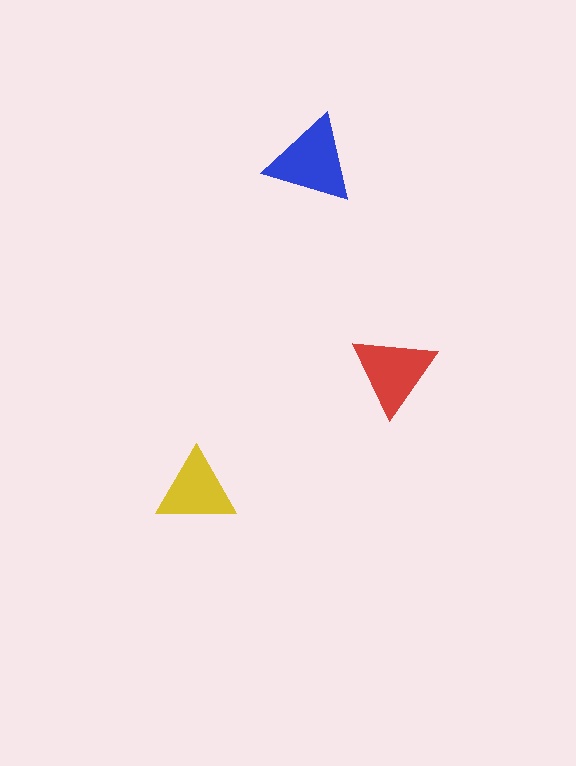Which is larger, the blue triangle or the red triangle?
The blue one.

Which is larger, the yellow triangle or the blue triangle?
The blue one.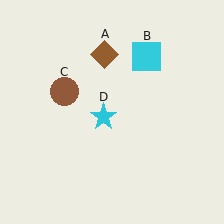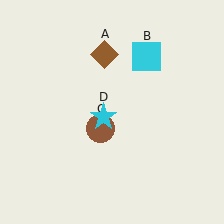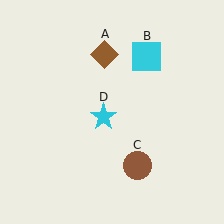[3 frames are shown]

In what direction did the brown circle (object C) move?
The brown circle (object C) moved down and to the right.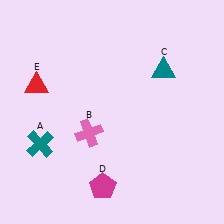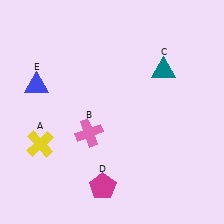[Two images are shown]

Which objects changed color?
A changed from teal to yellow. E changed from red to blue.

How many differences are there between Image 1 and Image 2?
There are 2 differences between the two images.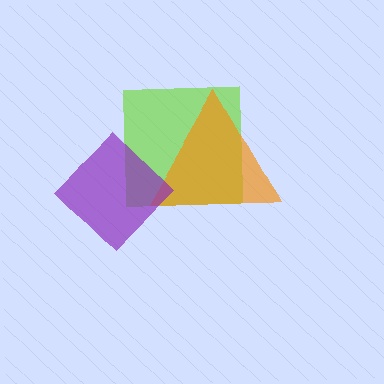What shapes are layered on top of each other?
The layered shapes are: a lime square, an orange triangle, a purple diamond.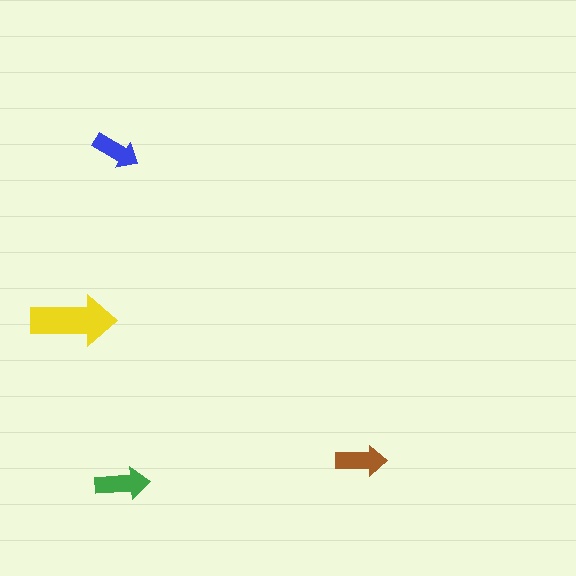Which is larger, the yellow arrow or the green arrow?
The yellow one.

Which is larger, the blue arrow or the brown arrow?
The brown one.